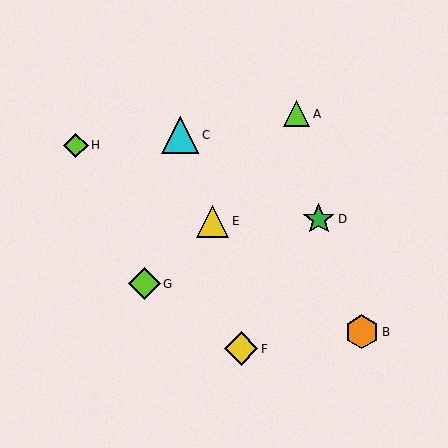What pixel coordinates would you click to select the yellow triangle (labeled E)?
Click at (213, 221) to select the yellow triangle E.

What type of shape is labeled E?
Shape E is a yellow triangle.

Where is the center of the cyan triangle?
The center of the cyan triangle is at (180, 135).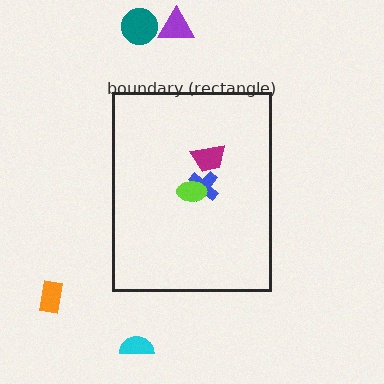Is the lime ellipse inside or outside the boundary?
Inside.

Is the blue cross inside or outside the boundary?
Inside.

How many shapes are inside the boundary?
3 inside, 4 outside.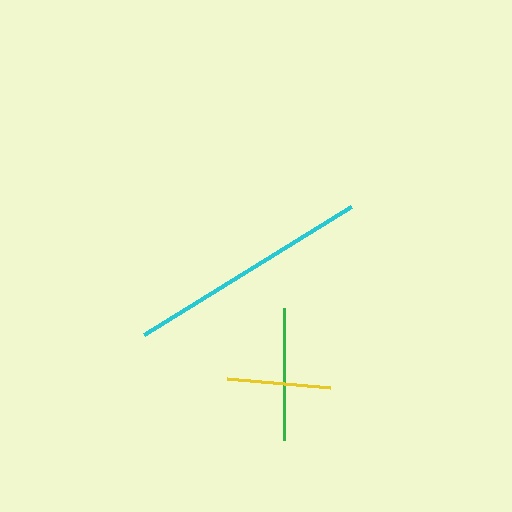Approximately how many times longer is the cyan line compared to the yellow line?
The cyan line is approximately 2.4 times the length of the yellow line.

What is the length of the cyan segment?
The cyan segment is approximately 244 pixels long.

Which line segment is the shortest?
The yellow line is the shortest at approximately 103 pixels.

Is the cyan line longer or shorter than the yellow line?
The cyan line is longer than the yellow line.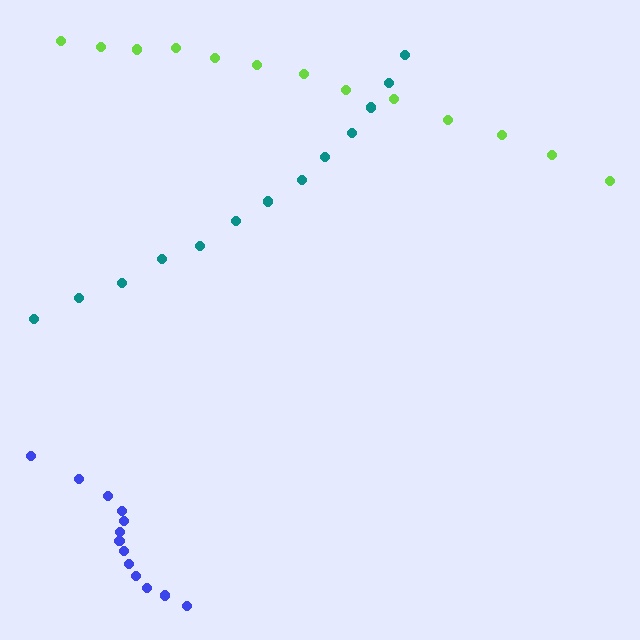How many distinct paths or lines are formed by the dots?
There are 3 distinct paths.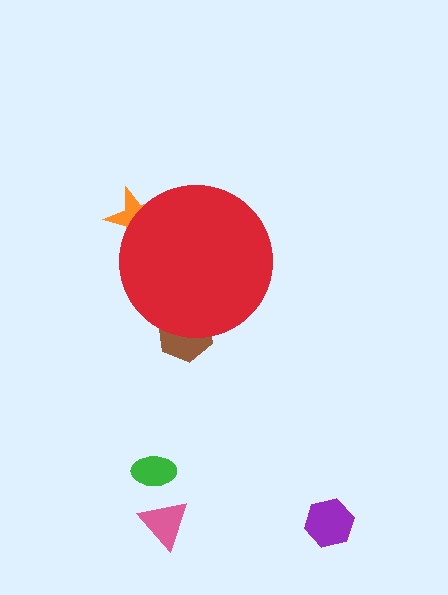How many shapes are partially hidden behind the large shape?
2 shapes are partially hidden.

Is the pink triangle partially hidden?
No, the pink triangle is fully visible.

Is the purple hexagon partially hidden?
No, the purple hexagon is fully visible.